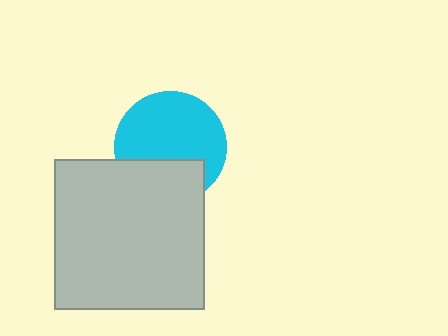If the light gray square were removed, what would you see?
You would see the complete cyan circle.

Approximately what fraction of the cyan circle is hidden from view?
Roughly 32% of the cyan circle is hidden behind the light gray square.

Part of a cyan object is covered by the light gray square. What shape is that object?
It is a circle.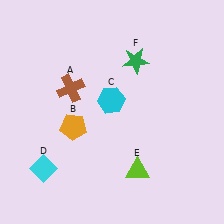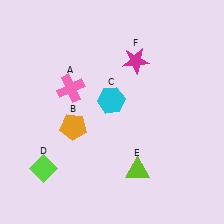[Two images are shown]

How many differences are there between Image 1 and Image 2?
There are 3 differences between the two images.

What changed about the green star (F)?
In Image 1, F is green. In Image 2, it changed to magenta.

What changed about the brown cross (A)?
In Image 1, A is brown. In Image 2, it changed to pink.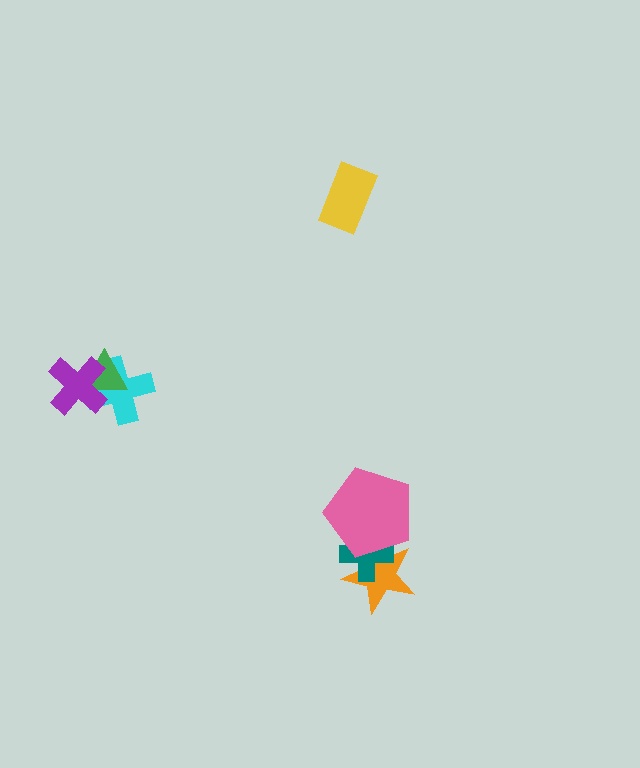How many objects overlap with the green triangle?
2 objects overlap with the green triangle.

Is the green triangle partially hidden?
Yes, it is partially covered by another shape.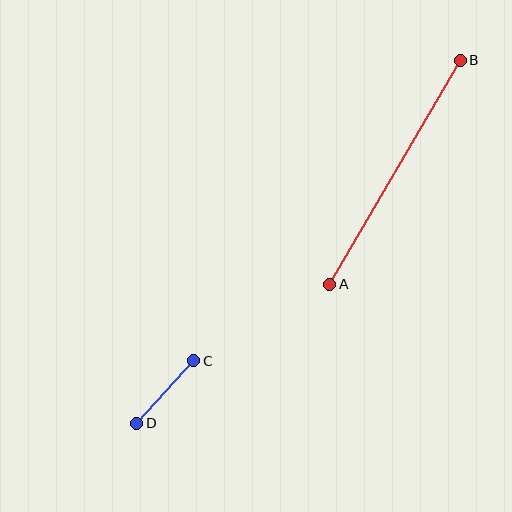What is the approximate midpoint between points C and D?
The midpoint is at approximately (165, 392) pixels.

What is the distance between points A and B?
The distance is approximately 259 pixels.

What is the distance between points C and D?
The distance is approximately 85 pixels.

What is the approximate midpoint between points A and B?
The midpoint is at approximately (395, 172) pixels.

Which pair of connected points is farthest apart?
Points A and B are farthest apart.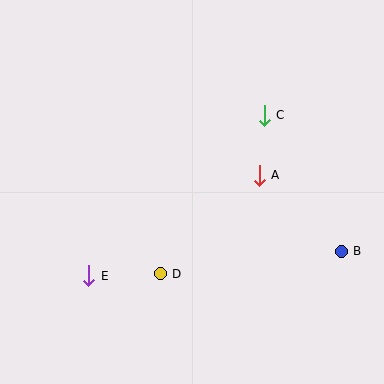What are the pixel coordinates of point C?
Point C is at (264, 115).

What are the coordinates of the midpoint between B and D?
The midpoint between B and D is at (251, 262).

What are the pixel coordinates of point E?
Point E is at (89, 276).